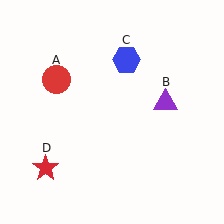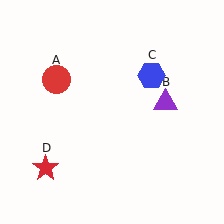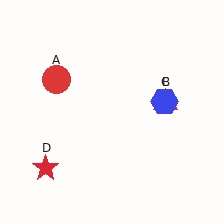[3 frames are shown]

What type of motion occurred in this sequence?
The blue hexagon (object C) rotated clockwise around the center of the scene.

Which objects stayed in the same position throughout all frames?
Red circle (object A) and purple triangle (object B) and red star (object D) remained stationary.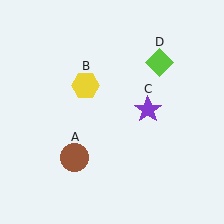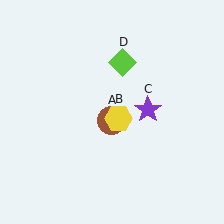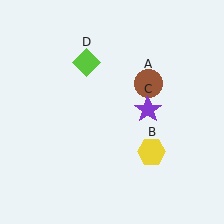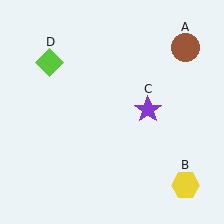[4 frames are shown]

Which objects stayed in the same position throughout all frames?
Purple star (object C) remained stationary.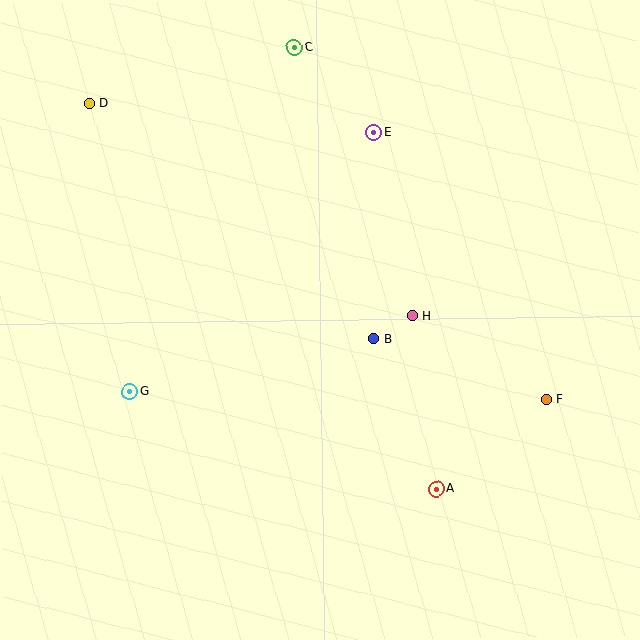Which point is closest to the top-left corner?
Point D is closest to the top-left corner.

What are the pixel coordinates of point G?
Point G is at (130, 392).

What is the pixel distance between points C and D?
The distance between C and D is 212 pixels.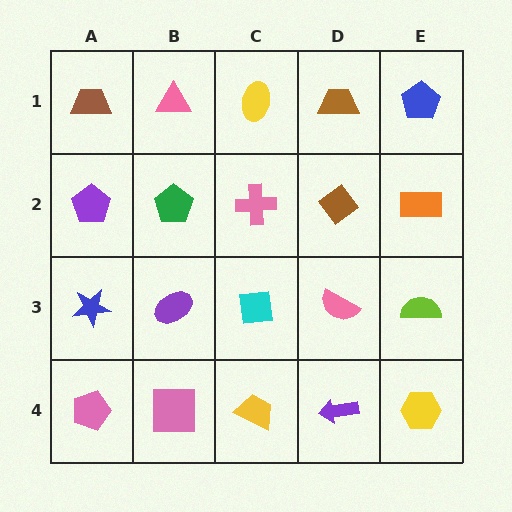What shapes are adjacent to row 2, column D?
A brown trapezoid (row 1, column D), a pink semicircle (row 3, column D), a pink cross (row 2, column C), an orange rectangle (row 2, column E).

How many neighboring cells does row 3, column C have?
4.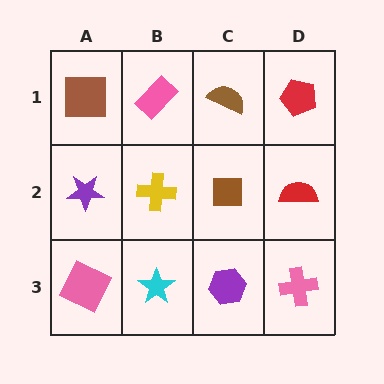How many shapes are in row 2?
4 shapes.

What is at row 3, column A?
A pink square.